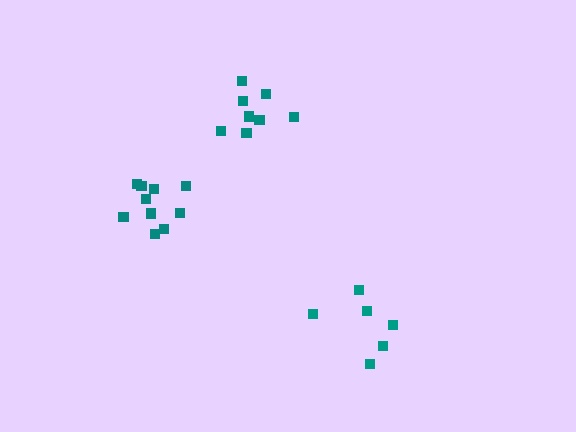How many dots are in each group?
Group 1: 10 dots, Group 2: 8 dots, Group 3: 6 dots (24 total).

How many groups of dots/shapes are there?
There are 3 groups.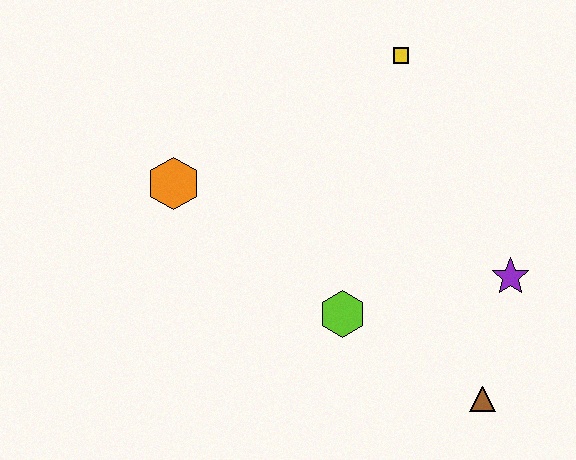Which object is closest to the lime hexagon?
The brown triangle is closest to the lime hexagon.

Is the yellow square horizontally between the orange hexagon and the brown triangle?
Yes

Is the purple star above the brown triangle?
Yes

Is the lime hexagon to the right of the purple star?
No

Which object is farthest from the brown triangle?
The orange hexagon is farthest from the brown triangle.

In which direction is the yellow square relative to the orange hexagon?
The yellow square is to the right of the orange hexagon.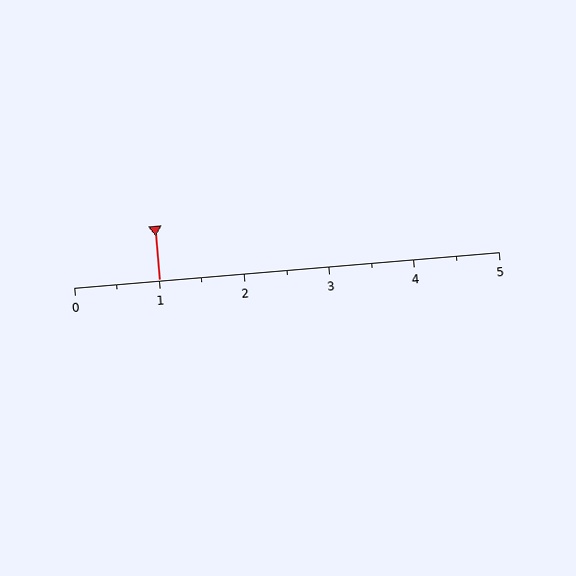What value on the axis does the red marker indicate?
The marker indicates approximately 1.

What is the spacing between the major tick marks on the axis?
The major ticks are spaced 1 apart.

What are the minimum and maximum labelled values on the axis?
The axis runs from 0 to 5.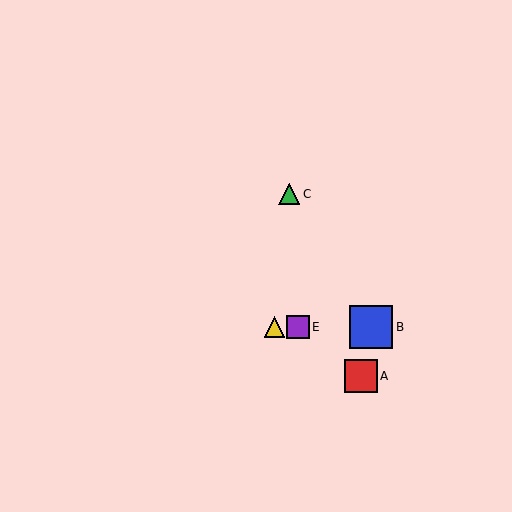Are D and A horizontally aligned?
No, D is at y≈327 and A is at y≈376.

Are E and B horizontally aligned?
Yes, both are at y≈327.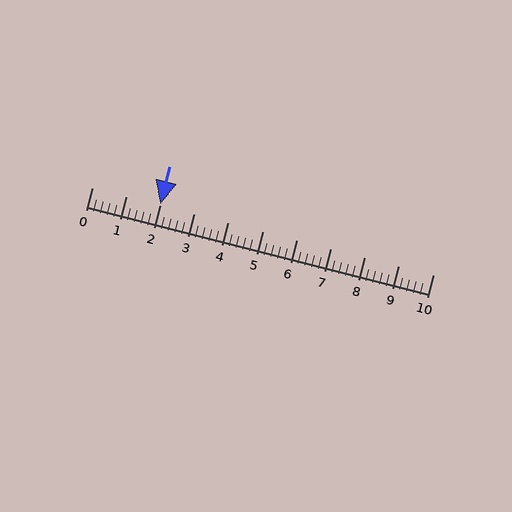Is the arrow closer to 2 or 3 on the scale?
The arrow is closer to 2.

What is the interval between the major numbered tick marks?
The major tick marks are spaced 1 units apart.